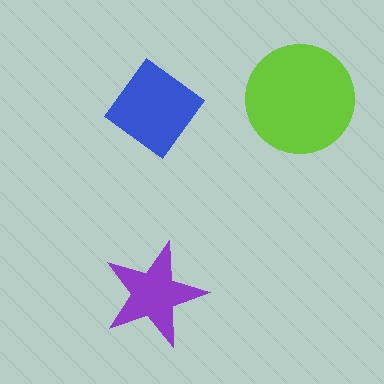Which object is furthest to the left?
The purple star is leftmost.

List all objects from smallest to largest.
The purple star, the blue diamond, the lime circle.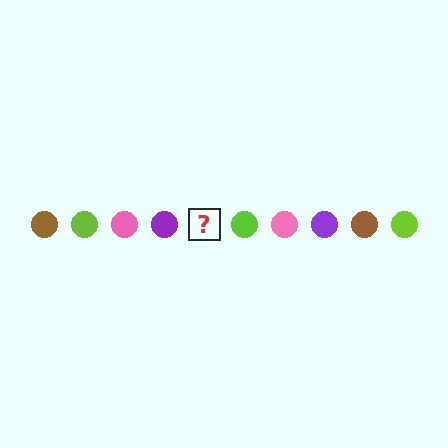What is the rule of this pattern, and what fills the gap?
The rule is that the pattern cycles through brown, lime, pink, purple circles. The gap should be filled with a brown circle.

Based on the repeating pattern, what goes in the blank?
The blank should be a brown circle.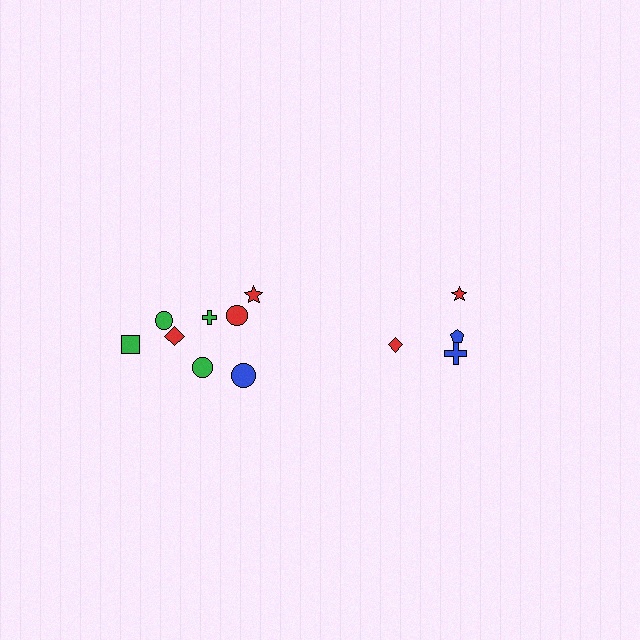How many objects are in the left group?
There are 8 objects.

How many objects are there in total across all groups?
There are 12 objects.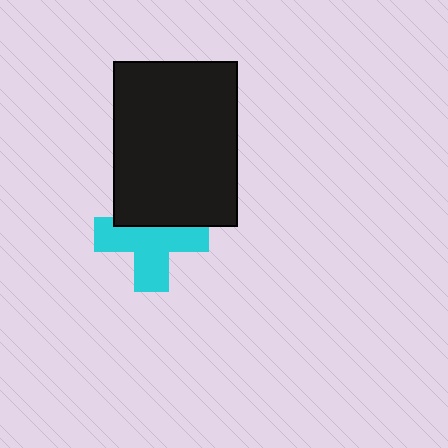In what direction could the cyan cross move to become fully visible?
The cyan cross could move down. That would shift it out from behind the black rectangle entirely.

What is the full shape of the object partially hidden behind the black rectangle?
The partially hidden object is a cyan cross.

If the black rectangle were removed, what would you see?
You would see the complete cyan cross.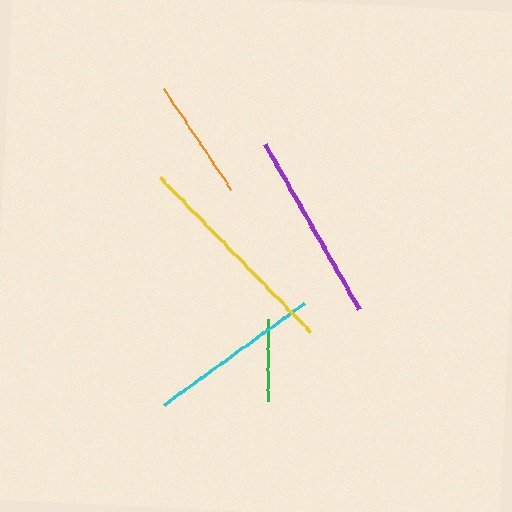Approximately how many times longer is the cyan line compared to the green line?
The cyan line is approximately 2.1 times the length of the green line.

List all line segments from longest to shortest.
From longest to shortest: yellow, purple, cyan, orange, green.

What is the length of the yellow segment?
The yellow segment is approximately 216 pixels long.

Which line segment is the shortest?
The green line is the shortest at approximately 82 pixels.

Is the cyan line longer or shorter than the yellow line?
The yellow line is longer than the cyan line.